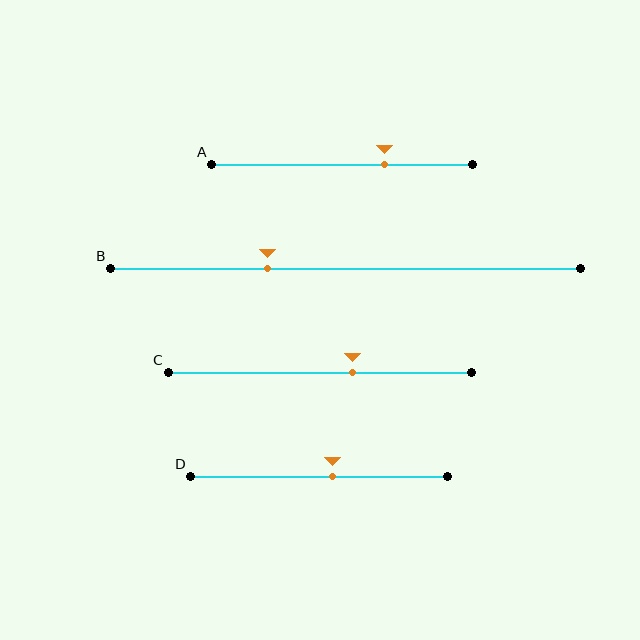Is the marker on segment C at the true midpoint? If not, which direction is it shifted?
No, the marker on segment C is shifted to the right by about 11% of the segment length.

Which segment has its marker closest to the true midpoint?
Segment D has its marker closest to the true midpoint.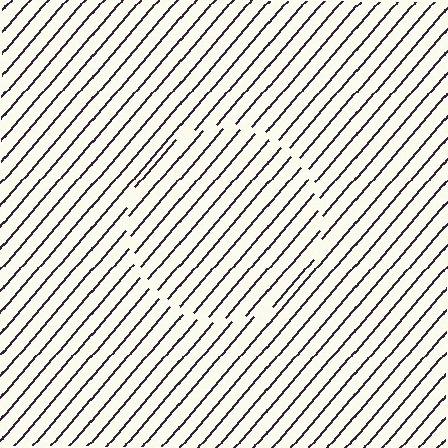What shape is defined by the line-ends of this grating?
An illusory circle. The interior of the shape contains the same grating, shifted by half a period — the contour is defined by the phase discontinuity where line-ends from the inner and outer gratings abut.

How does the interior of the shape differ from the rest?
The interior of the shape contains the same grating, shifted by half a period — the contour is defined by the phase discontinuity where line-ends from the inner and outer gratings abut.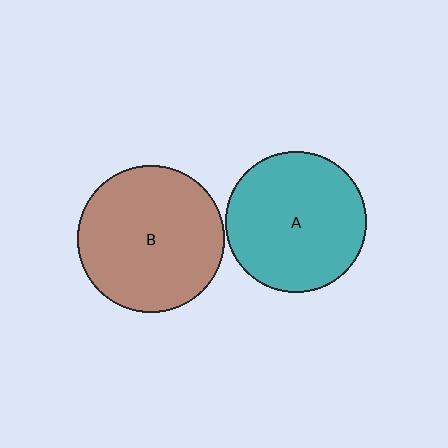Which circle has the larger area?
Circle B (brown).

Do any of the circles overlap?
No, none of the circles overlap.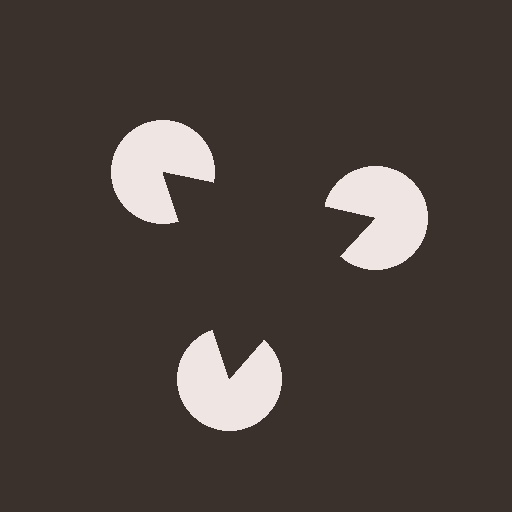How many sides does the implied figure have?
3 sides.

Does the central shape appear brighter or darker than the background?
It typically appears slightly darker than the background, even though no actual brightness change is drawn.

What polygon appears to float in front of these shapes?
An illusory triangle — its edges are inferred from the aligned wedge cuts in the pac-man discs, not physically drawn.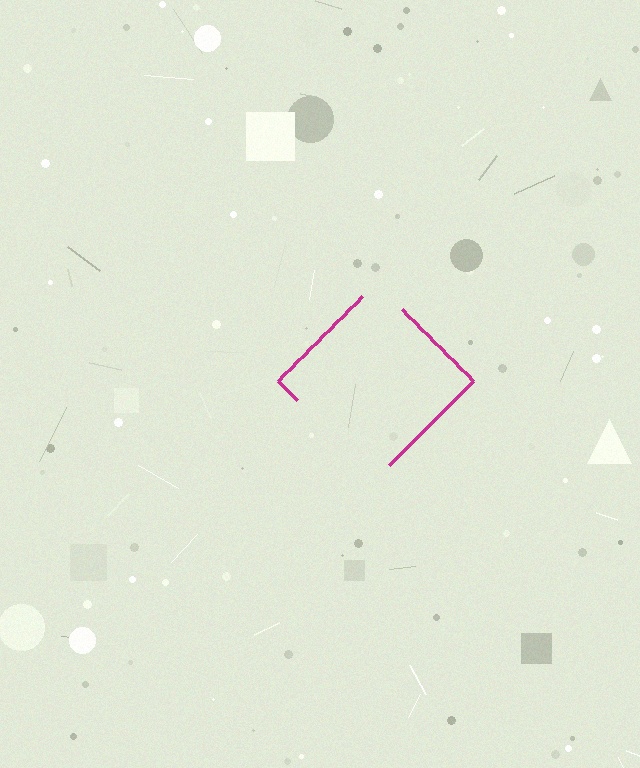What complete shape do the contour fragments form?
The contour fragments form a diamond.